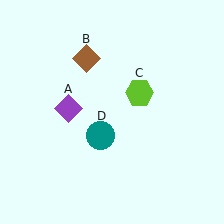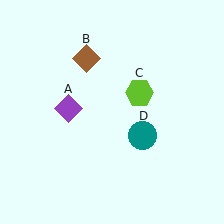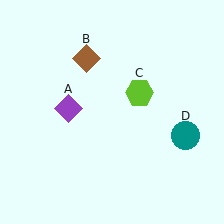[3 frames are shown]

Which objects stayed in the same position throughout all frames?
Purple diamond (object A) and brown diamond (object B) and lime hexagon (object C) remained stationary.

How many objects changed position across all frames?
1 object changed position: teal circle (object D).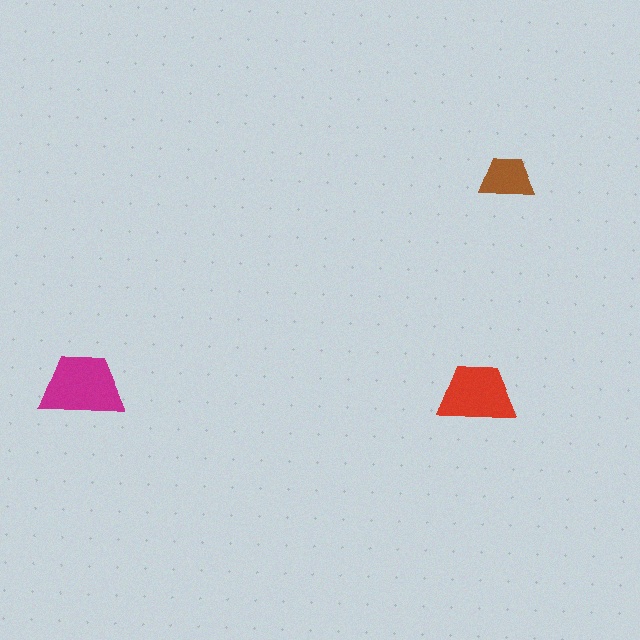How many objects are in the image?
There are 3 objects in the image.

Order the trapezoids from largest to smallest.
the magenta one, the red one, the brown one.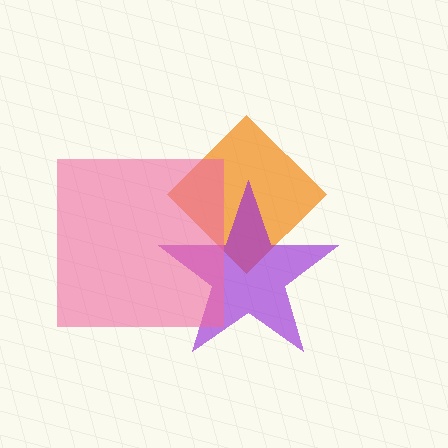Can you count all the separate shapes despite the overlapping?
Yes, there are 3 separate shapes.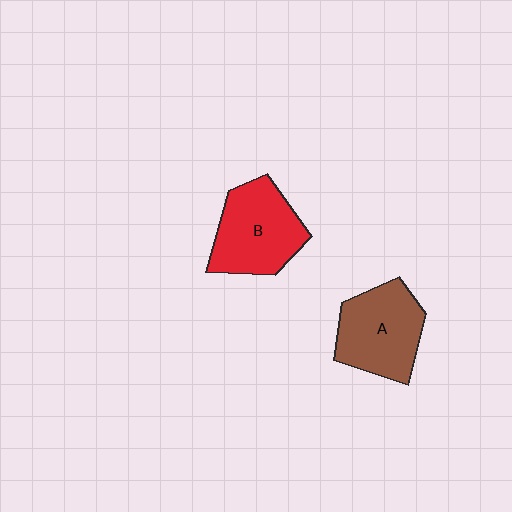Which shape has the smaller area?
Shape A (brown).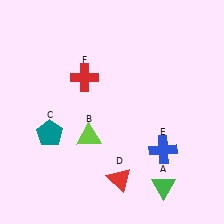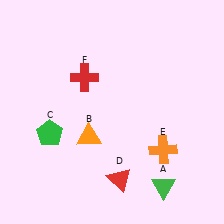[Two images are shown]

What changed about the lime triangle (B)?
In Image 1, B is lime. In Image 2, it changed to orange.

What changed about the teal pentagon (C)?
In Image 1, C is teal. In Image 2, it changed to green.